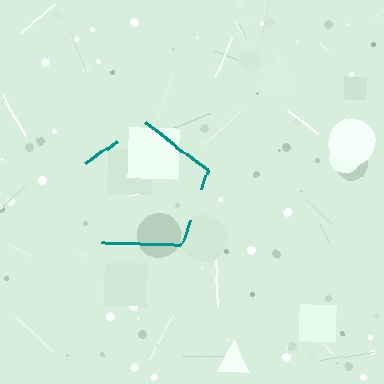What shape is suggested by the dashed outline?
The dashed outline suggests a pentagon.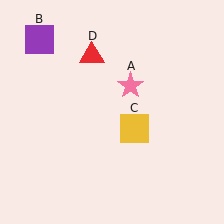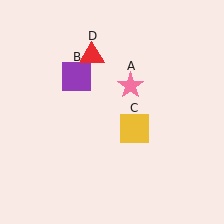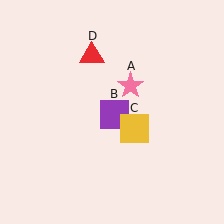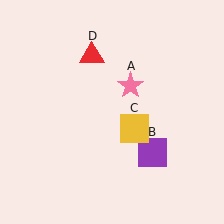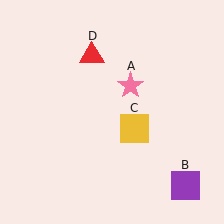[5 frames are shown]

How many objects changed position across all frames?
1 object changed position: purple square (object B).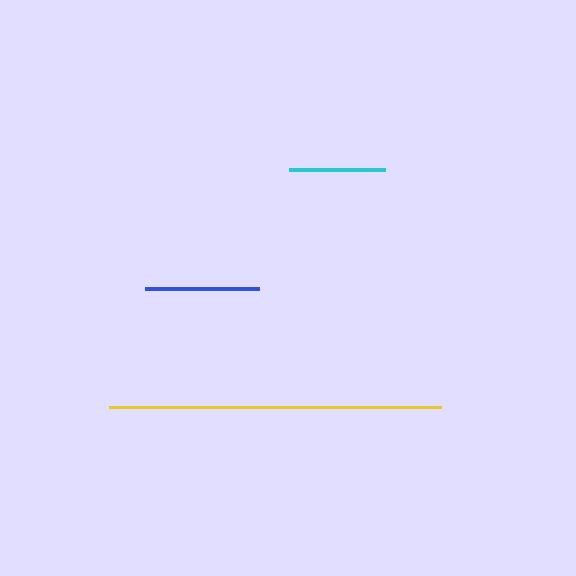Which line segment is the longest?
The yellow line is the longest at approximately 332 pixels.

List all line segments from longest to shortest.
From longest to shortest: yellow, blue, cyan.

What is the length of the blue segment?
The blue segment is approximately 114 pixels long.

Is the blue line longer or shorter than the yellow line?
The yellow line is longer than the blue line.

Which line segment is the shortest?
The cyan line is the shortest at approximately 97 pixels.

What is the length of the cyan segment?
The cyan segment is approximately 97 pixels long.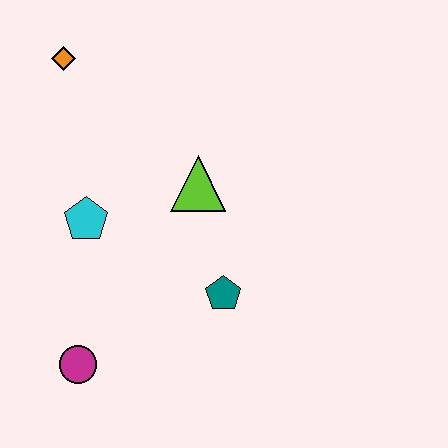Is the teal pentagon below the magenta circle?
No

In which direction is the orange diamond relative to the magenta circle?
The orange diamond is above the magenta circle.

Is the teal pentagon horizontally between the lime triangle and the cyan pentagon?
No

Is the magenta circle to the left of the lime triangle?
Yes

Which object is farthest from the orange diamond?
The magenta circle is farthest from the orange diamond.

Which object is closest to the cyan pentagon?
The lime triangle is closest to the cyan pentagon.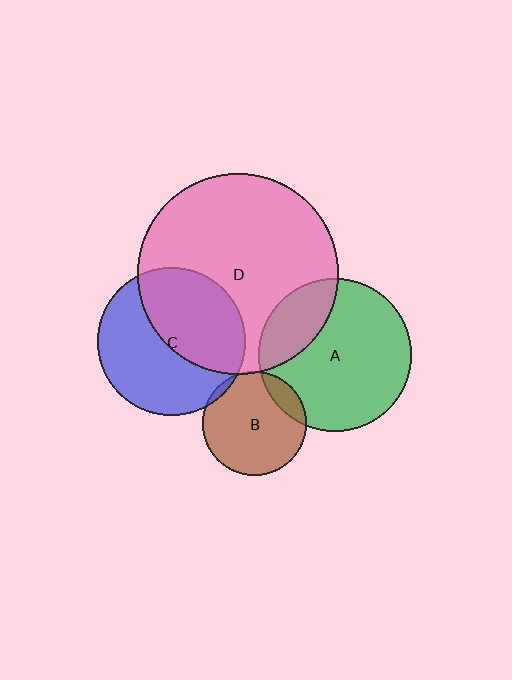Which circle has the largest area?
Circle D (pink).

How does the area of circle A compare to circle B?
Approximately 2.2 times.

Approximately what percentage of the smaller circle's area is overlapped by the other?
Approximately 5%.